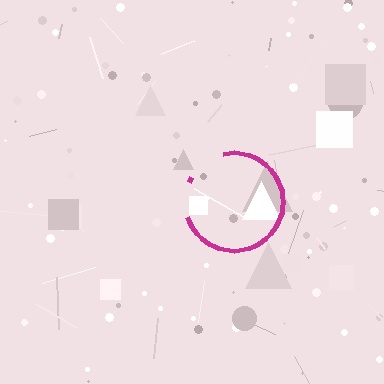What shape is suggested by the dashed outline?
The dashed outline suggests a circle.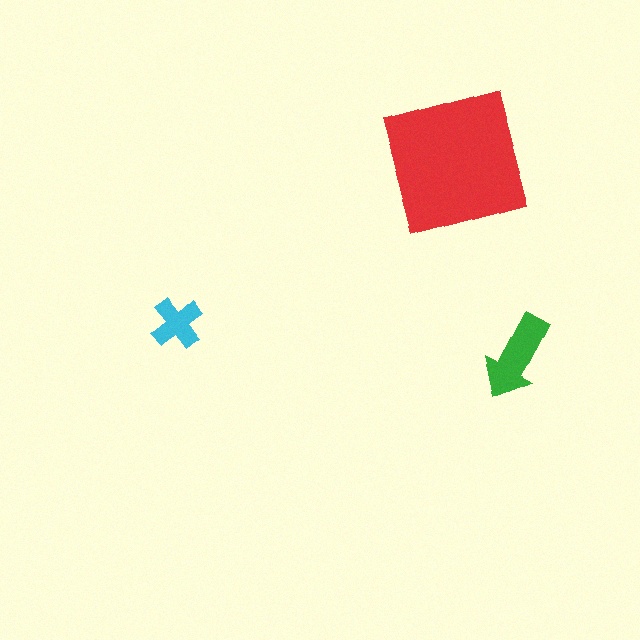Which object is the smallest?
The cyan cross.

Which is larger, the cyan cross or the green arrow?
The green arrow.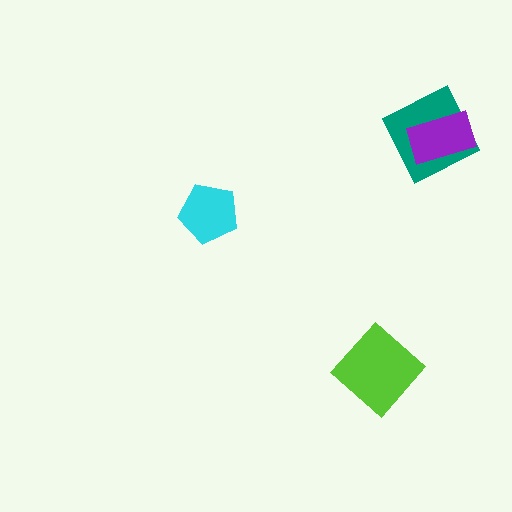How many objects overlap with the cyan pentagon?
0 objects overlap with the cyan pentagon.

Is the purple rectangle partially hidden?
No, no other shape covers it.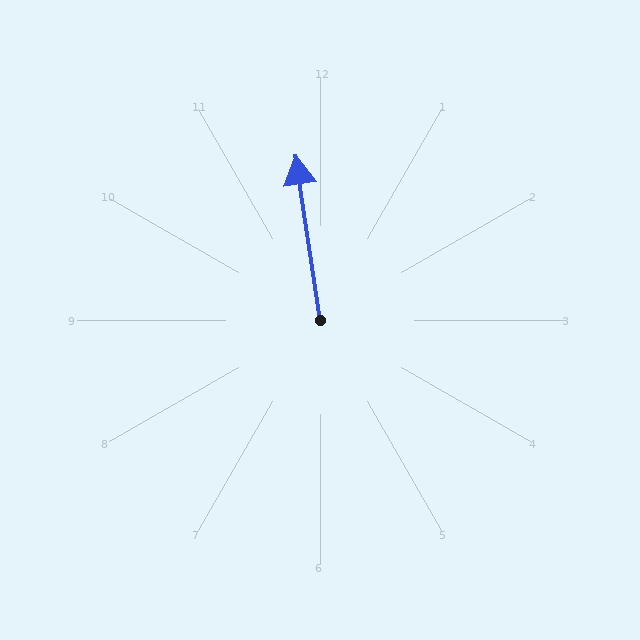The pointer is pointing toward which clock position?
Roughly 12 o'clock.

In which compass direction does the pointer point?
North.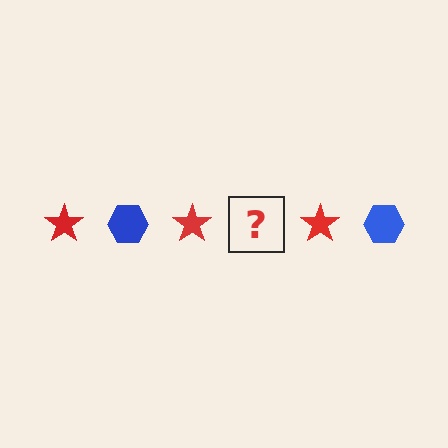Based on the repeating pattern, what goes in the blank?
The blank should be a blue hexagon.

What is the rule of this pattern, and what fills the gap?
The rule is that the pattern alternates between red star and blue hexagon. The gap should be filled with a blue hexagon.